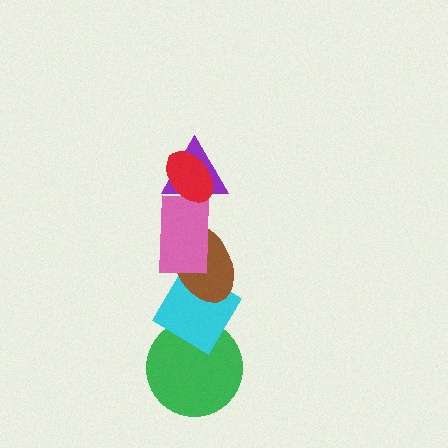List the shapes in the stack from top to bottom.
From top to bottom: the red ellipse, the purple triangle, the pink rectangle, the brown ellipse, the cyan diamond, the green circle.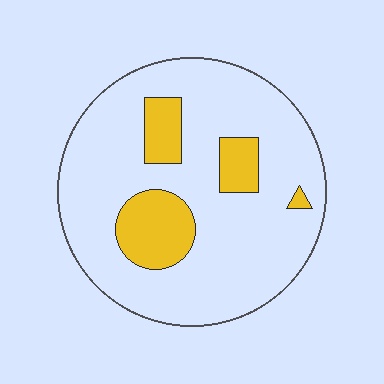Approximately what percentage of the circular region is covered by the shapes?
Approximately 20%.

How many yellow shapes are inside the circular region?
4.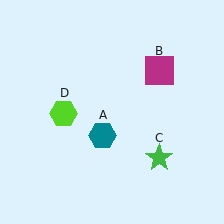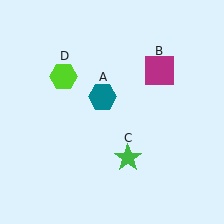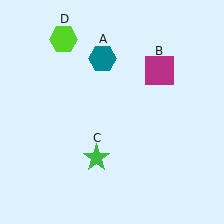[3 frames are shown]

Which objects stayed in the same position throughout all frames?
Magenta square (object B) remained stationary.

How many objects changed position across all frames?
3 objects changed position: teal hexagon (object A), green star (object C), lime hexagon (object D).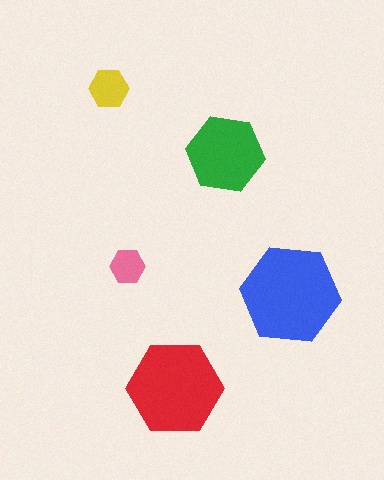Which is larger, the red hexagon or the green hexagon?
The red one.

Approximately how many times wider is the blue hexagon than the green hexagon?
About 1.5 times wider.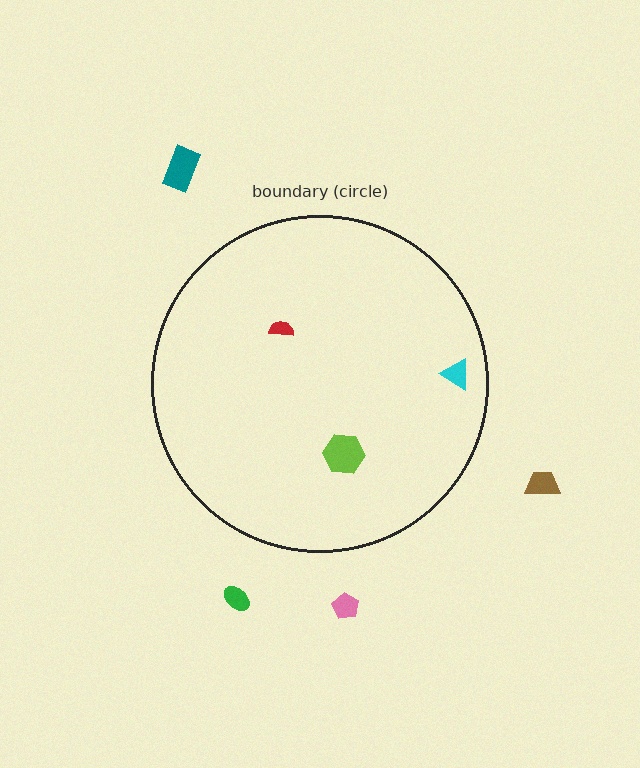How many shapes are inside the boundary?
3 inside, 4 outside.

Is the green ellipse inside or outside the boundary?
Outside.